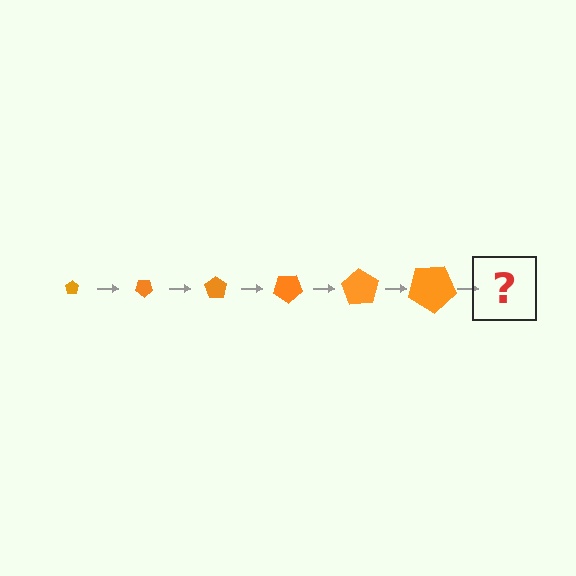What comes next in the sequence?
The next element should be a pentagon, larger than the previous one and rotated 210 degrees from the start.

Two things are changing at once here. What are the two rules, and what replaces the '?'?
The two rules are that the pentagon grows larger each step and it rotates 35 degrees each step. The '?' should be a pentagon, larger than the previous one and rotated 210 degrees from the start.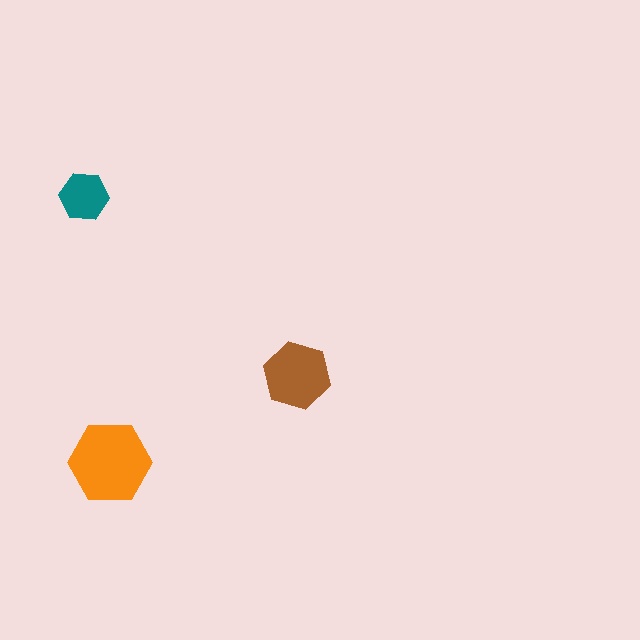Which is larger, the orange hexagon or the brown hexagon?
The orange one.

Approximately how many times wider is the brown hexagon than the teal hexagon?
About 1.5 times wider.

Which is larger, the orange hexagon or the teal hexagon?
The orange one.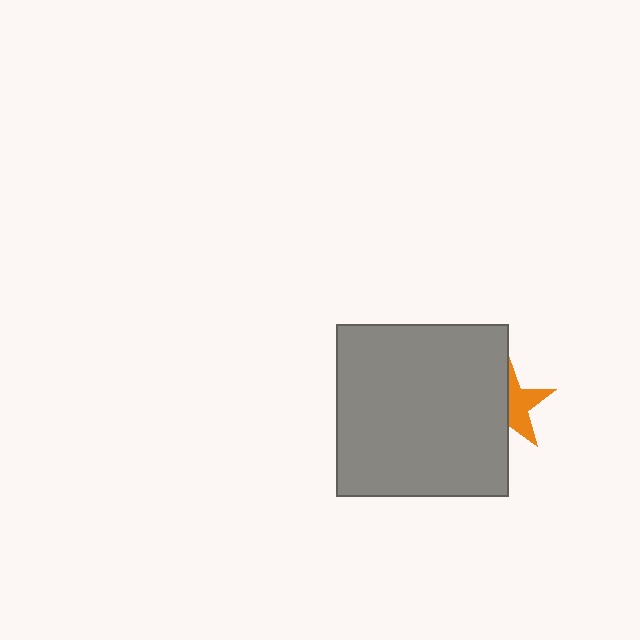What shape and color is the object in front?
The object in front is a gray square.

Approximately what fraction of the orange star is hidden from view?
Roughly 52% of the orange star is hidden behind the gray square.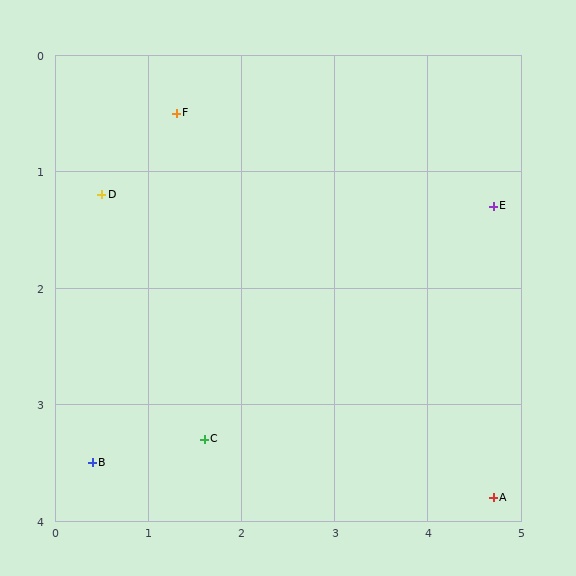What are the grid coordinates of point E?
Point E is at approximately (4.7, 1.3).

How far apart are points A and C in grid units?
Points A and C are about 3.1 grid units apart.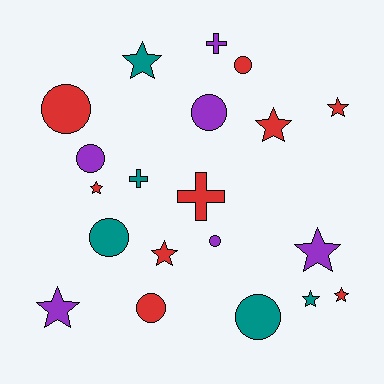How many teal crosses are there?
There is 1 teal cross.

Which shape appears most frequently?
Star, with 9 objects.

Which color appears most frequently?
Red, with 9 objects.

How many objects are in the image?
There are 20 objects.